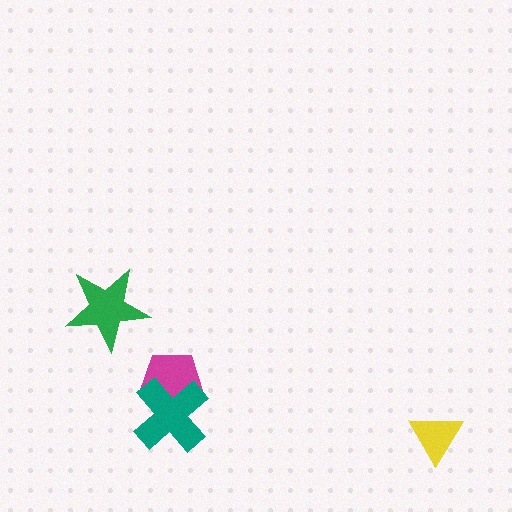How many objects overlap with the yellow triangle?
0 objects overlap with the yellow triangle.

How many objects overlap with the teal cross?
1 object overlaps with the teal cross.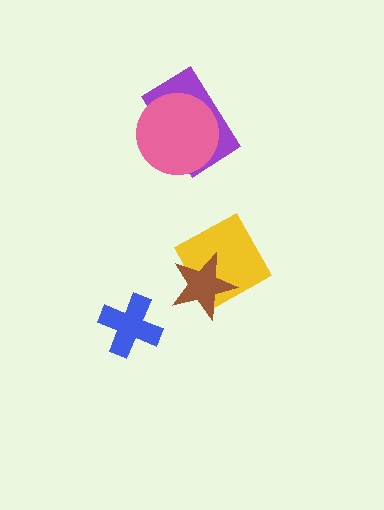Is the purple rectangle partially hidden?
Yes, it is partially covered by another shape.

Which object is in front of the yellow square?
The brown star is in front of the yellow square.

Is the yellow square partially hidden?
Yes, it is partially covered by another shape.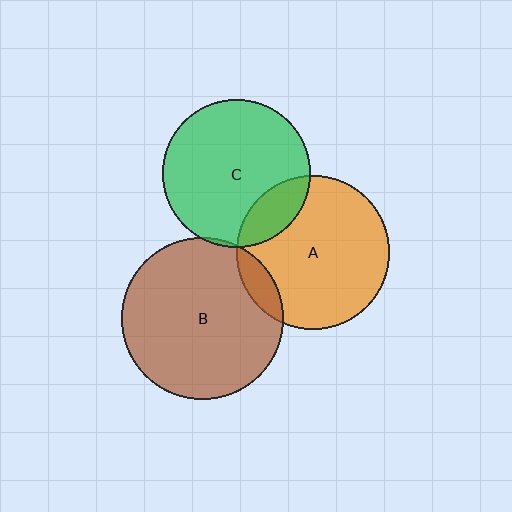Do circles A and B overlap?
Yes.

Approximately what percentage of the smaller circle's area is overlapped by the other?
Approximately 10%.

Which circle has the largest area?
Circle B (brown).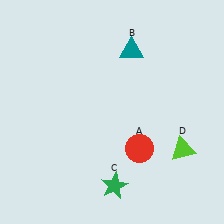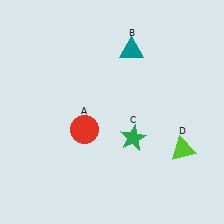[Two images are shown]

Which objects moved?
The objects that moved are: the red circle (A), the green star (C).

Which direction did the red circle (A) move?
The red circle (A) moved left.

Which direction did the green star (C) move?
The green star (C) moved up.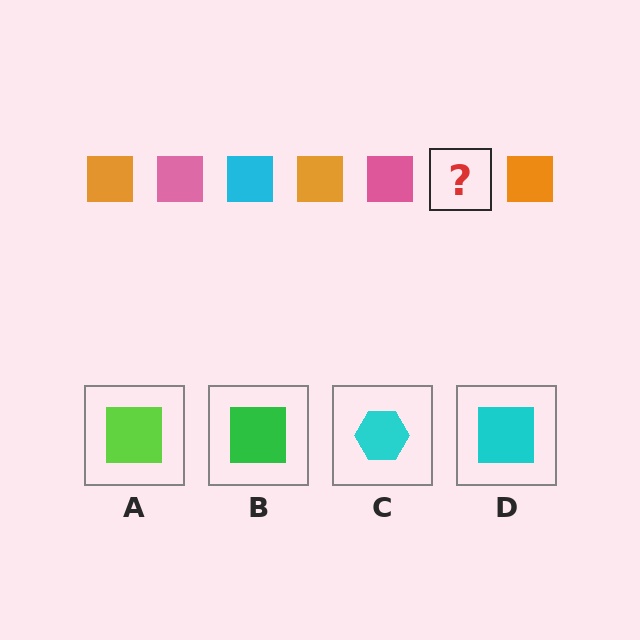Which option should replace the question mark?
Option D.